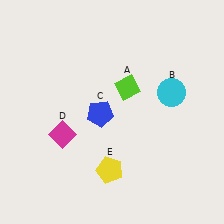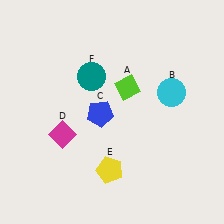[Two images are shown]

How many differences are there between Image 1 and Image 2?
There is 1 difference between the two images.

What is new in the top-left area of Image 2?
A teal circle (F) was added in the top-left area of Image 2.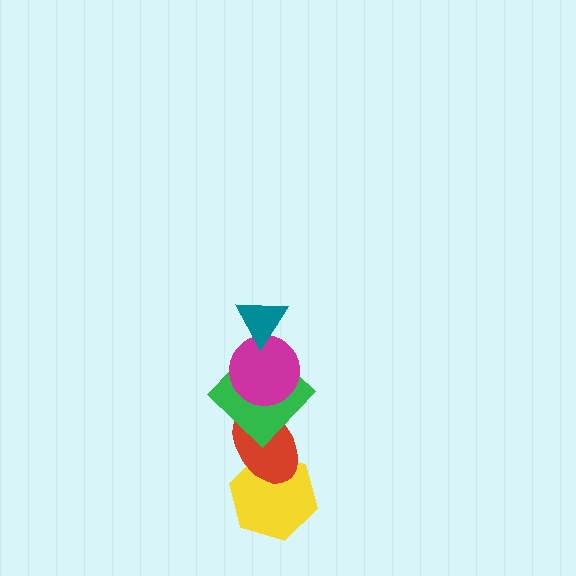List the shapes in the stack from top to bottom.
From top to bottom: the teal triangle, the magenta circle, the green diamond, the red ellipse, the yellow hexagon.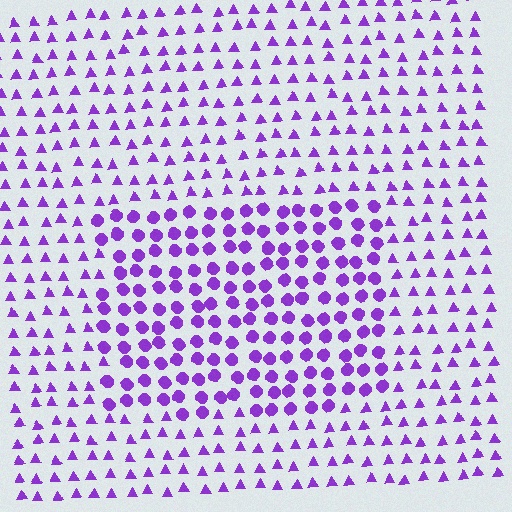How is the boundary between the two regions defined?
The boundary is defined by a change in element shape: circles inside vs. triangles outside. All elements share the same color and spacing.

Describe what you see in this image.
The image is filled with small purple elements arranged in a uniform grid. A rectangle-shaped region contains circles, while the surrounding area contains triangles. The boundary is defined purely by the change in element shape.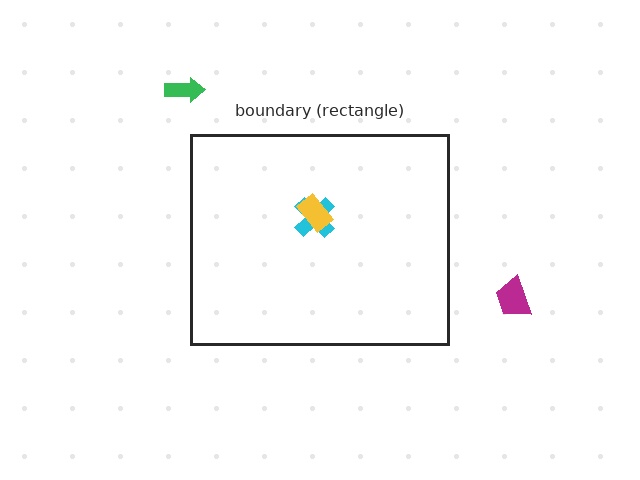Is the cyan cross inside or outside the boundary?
Inside.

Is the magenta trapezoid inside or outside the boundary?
Outside.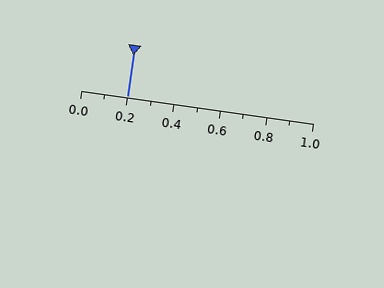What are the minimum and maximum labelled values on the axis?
The axis runs from 0.0 to 1.0.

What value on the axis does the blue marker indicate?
The marker indicates approximately 0.2.